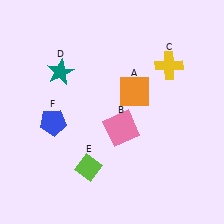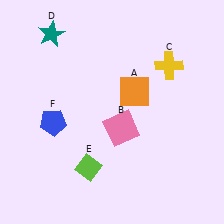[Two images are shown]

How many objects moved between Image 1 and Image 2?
1 object moved between the two images.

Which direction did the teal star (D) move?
The teal star (D) moved up.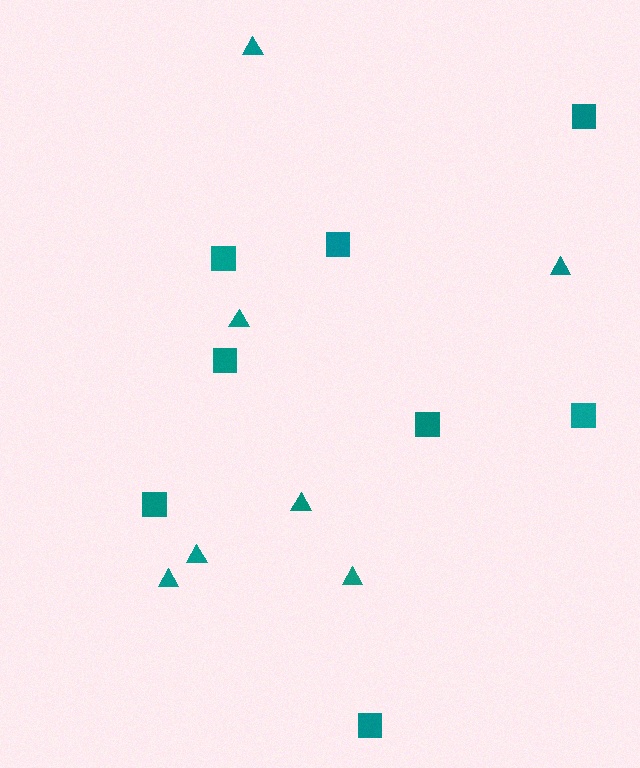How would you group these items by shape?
There are 2 groups: one group of triangles (7) and one group of squares (8).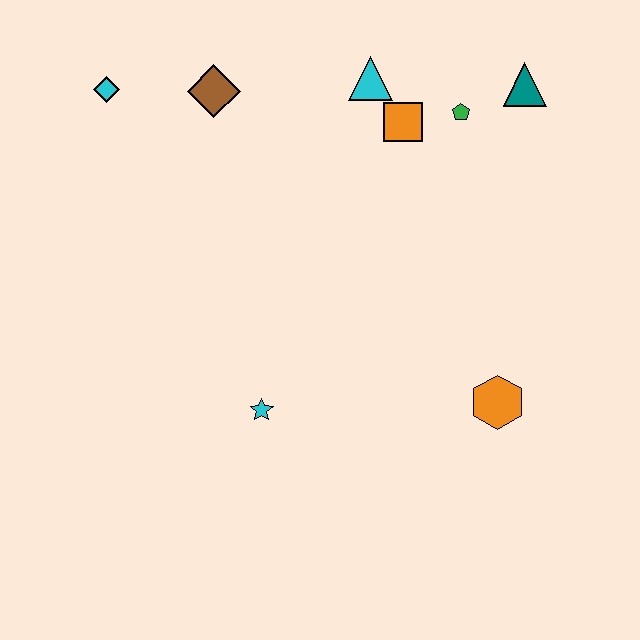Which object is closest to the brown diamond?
The cyan diamond is closest to the brown diamond.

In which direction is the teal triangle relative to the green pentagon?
The teal triangle is to the right of the green pentagon.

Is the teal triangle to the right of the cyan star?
Yes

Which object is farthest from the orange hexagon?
The cyan diamond is farthest from the orange hexagon.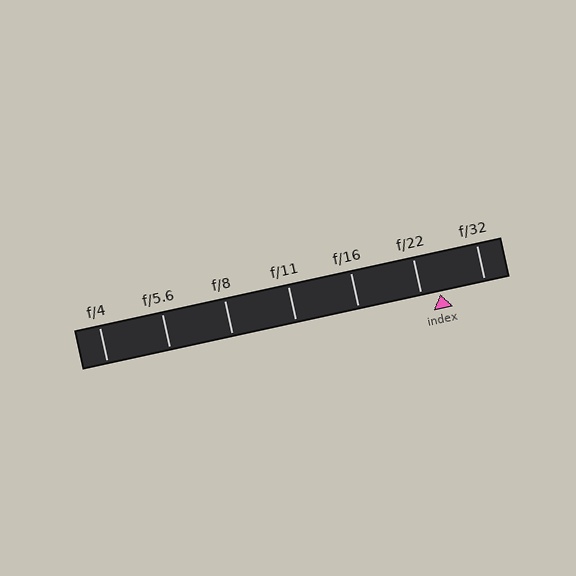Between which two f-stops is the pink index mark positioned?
The index mark is between f/22 and f/32.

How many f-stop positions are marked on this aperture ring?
There are 7 f-stop positions marked.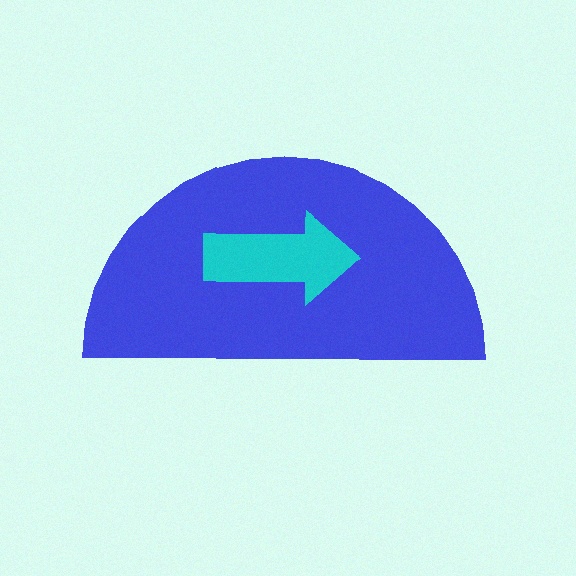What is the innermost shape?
The cyan arrow.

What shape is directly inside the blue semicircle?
The cyan arrow.